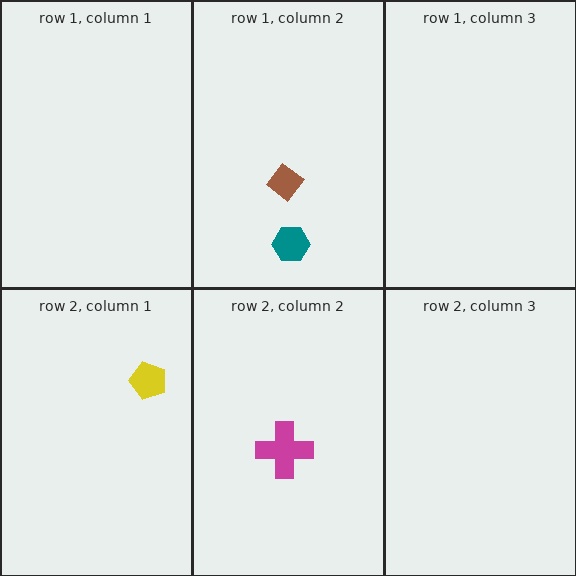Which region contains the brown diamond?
The row 1, column 2 region.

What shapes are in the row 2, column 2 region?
The magenta cross.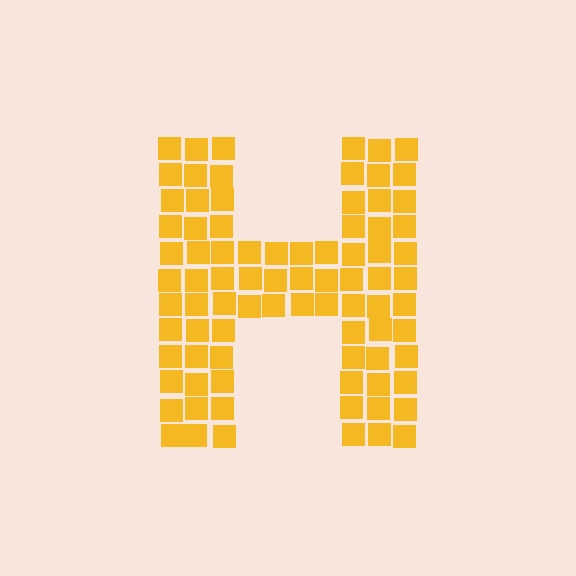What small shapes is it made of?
It is made of small squares.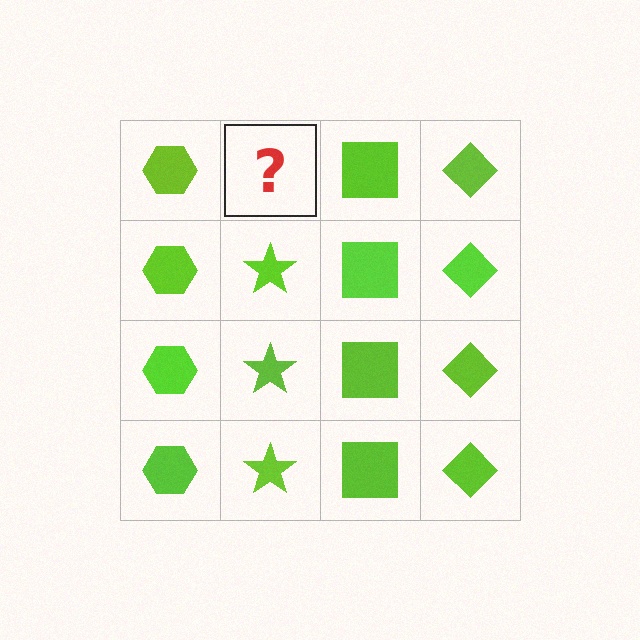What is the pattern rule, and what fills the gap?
The rule is that each column has a consistent shape. The gap should be filled with a lime star.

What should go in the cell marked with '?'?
The missing cell should contain a lime star.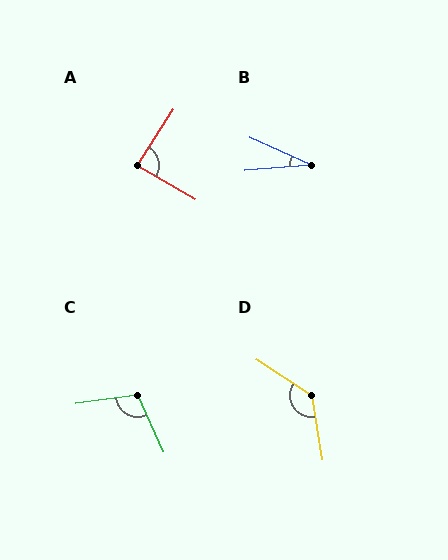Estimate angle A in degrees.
Approximately 87 degrees.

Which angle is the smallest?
B, at approximately 29 degrees.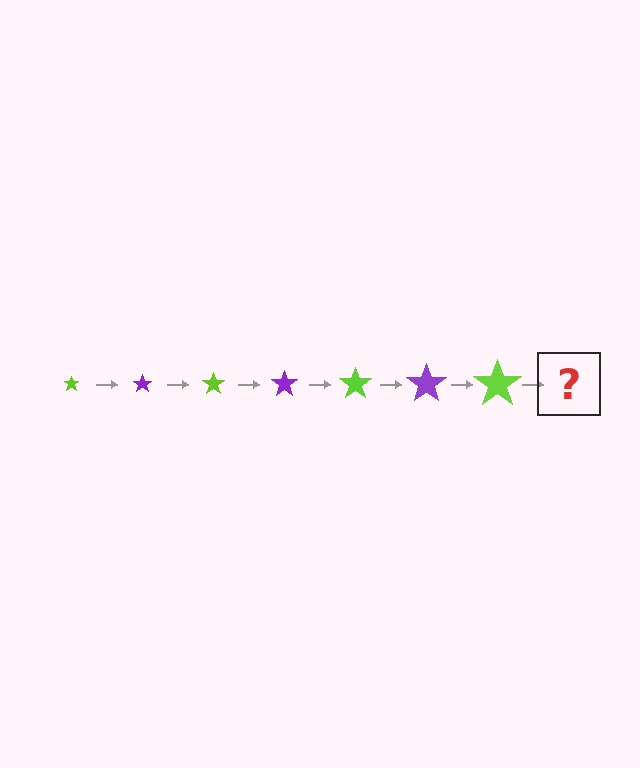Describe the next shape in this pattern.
It should be a purple star, larger than the previous one.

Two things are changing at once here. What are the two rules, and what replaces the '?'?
The two rules are that the star grows larger each step and the color cycles through lime and purple. The '?' should be a purple star, larger than the previous one.